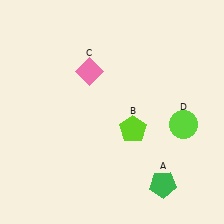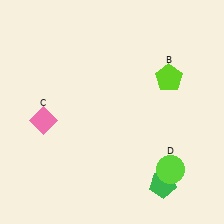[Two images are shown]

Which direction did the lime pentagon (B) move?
The lime pentagon (B) moved up.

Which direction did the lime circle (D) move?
The lime circle (D) moved down.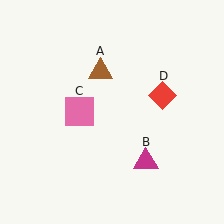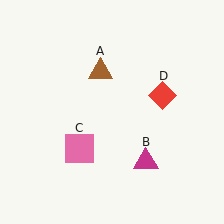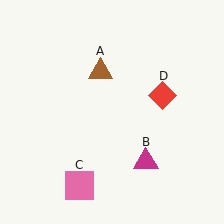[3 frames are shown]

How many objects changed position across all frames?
1 object changed position: pink square (object C).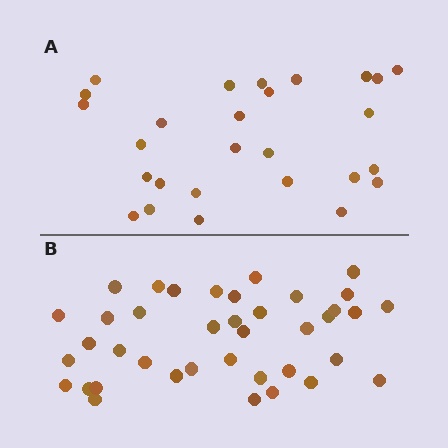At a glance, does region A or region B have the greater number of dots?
Region B (the bottom region) has more dots.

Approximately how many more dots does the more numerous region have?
Region B has roughly 12 or so more dots than region A.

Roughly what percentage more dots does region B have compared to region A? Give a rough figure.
About 45% more.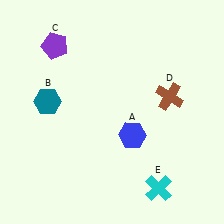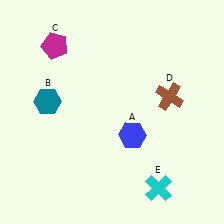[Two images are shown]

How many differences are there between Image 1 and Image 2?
There is 1 difference between the two images.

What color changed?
The pentagon (C) changed from purple in Image 1 to magenta in Image 2.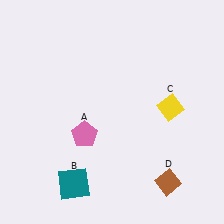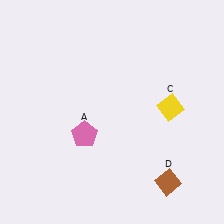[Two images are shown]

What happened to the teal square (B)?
The teal square (B) was removed in Image 2. It was in the bottom-left area of Image 1.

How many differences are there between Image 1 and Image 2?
There is 1 difference between the two images.